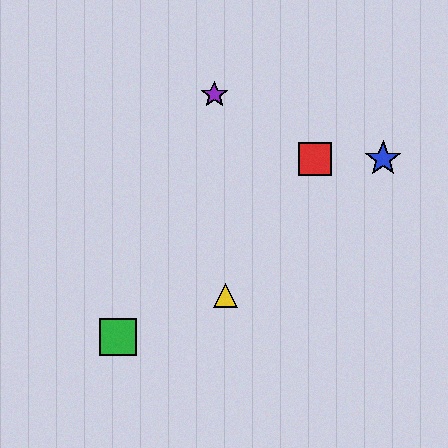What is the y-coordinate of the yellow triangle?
The yellow triangle is at y≈295.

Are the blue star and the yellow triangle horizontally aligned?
No, the blue star is at y≈159 and the yellow triangle is at y≈295.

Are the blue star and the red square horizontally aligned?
Yes, both are at y≈159.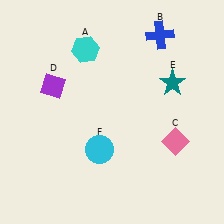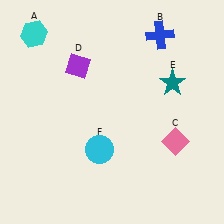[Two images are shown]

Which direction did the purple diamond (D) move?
The purple diamond (D) moved right.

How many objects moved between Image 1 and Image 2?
2 objects moved between the two images.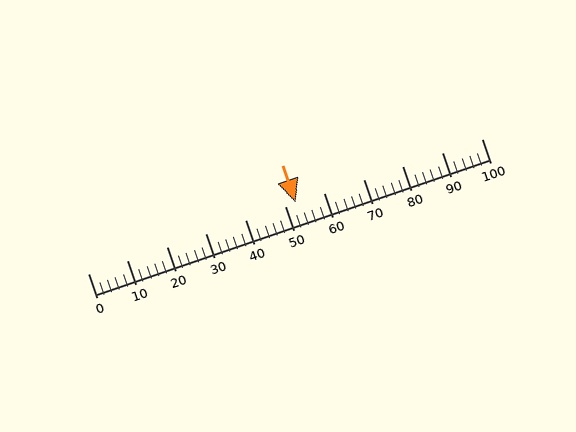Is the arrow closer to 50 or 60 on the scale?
The arrow is closer to 50.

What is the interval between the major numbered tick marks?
The major tick marks are spaced 10 units apart.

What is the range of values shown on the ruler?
The ruler shows values from 0 to 100.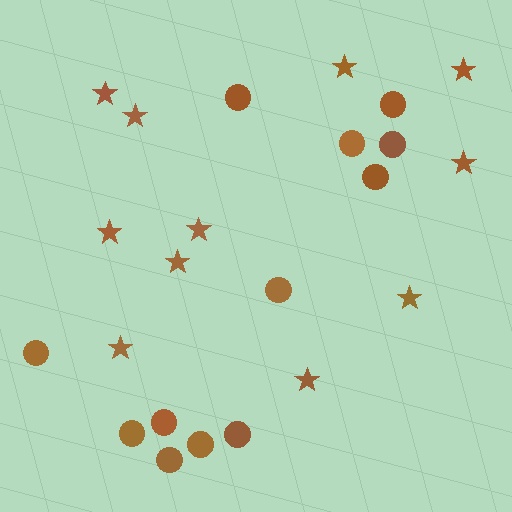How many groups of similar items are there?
There are 2 groups: one group of circles (12) and one group of stars (11).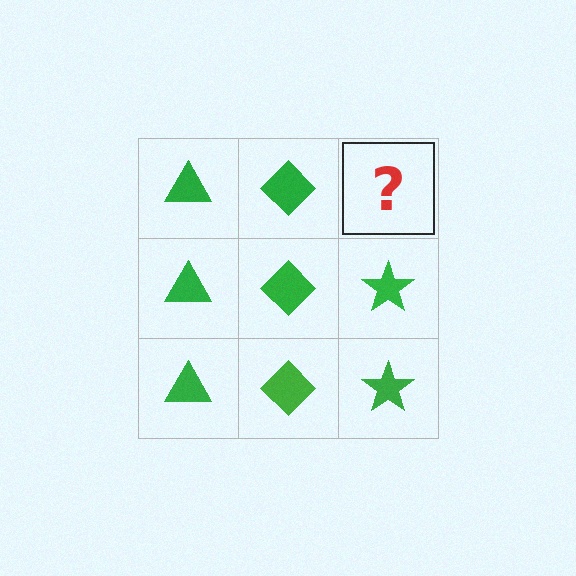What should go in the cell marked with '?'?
The missing cell should contain a green star.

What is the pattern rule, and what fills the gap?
The rule is that each column has a consistent shape. The gap should be filled with a green star.